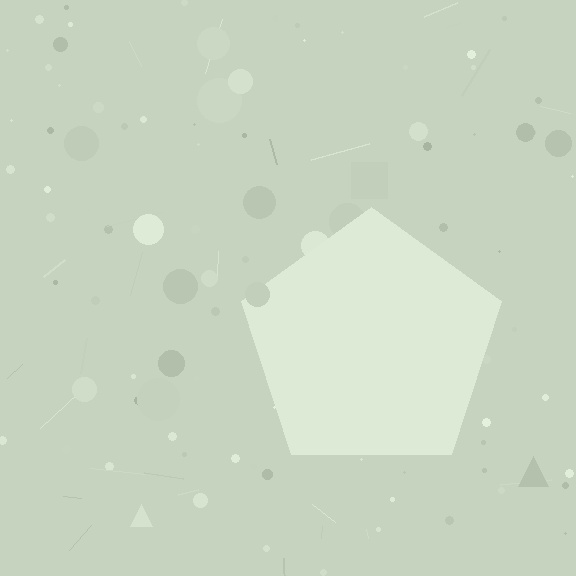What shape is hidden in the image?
A pentagon is hidden in the image.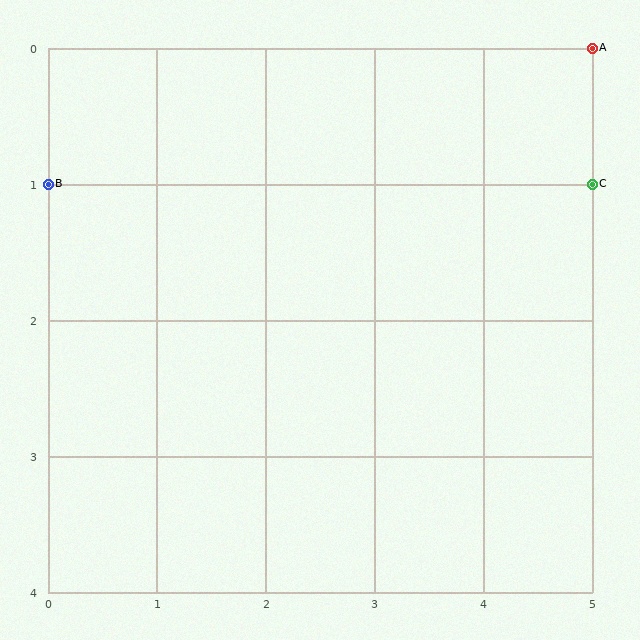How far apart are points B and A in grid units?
Points B and A are 5 columns and 1 row apart (about 5.1 grid units diagonally).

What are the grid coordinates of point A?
Point A is at grid coordinates (5, 0).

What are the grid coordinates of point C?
Point C is at grid coordinates (5, 1).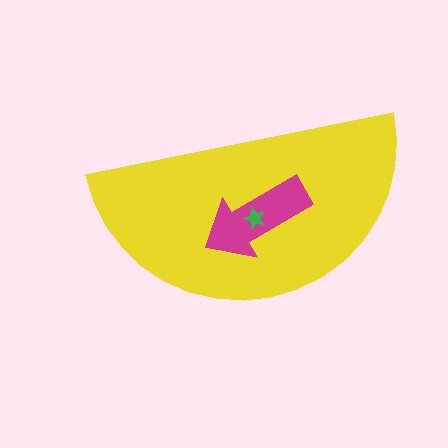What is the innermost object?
The green star.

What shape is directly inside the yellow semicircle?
The magenta arrow.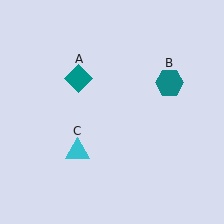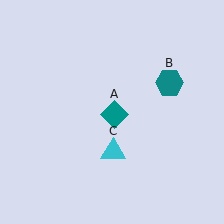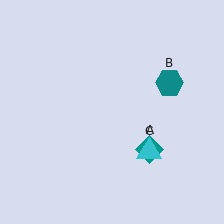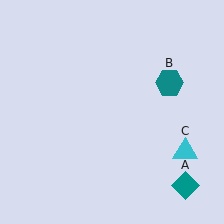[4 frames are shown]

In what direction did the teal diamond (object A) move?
The teal diamond (object A) moved down and to the right.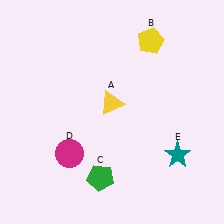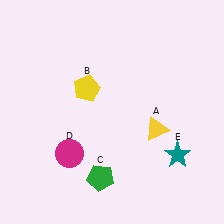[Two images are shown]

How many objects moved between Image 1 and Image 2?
2 objects moved between the two images.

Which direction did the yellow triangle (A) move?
The yellow triangle (A) moved right.